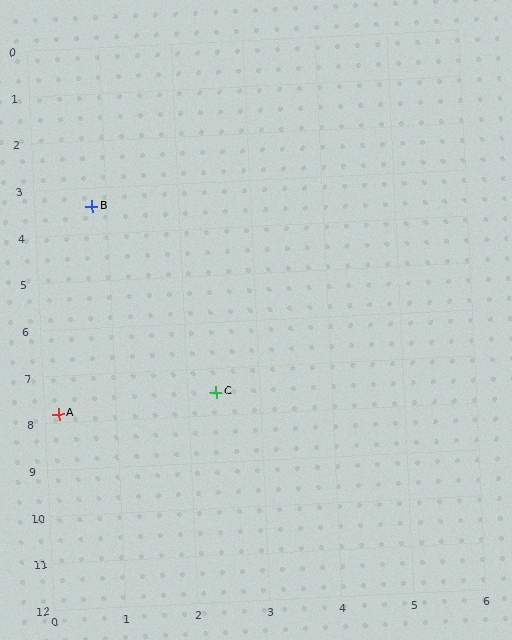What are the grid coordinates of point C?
Point C is at approximately (2.4, 7.5).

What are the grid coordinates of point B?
Point B is at approximately (0.8, 3.4).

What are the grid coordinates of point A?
Point A is at approximately (0.2, 7.8).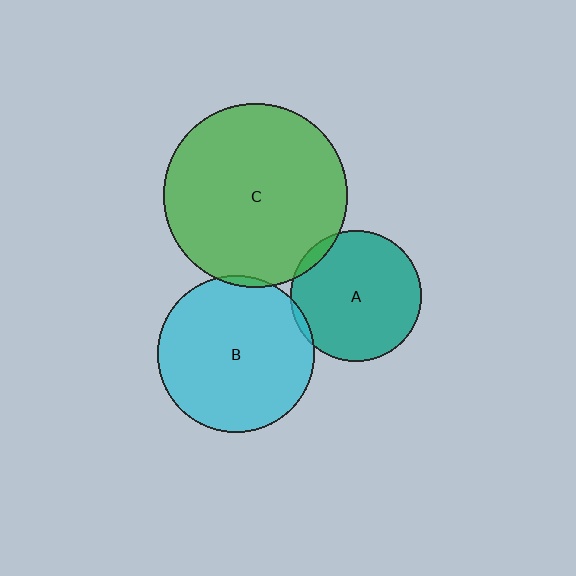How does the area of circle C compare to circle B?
Approximately 1.4 times.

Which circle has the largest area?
Circle C (green).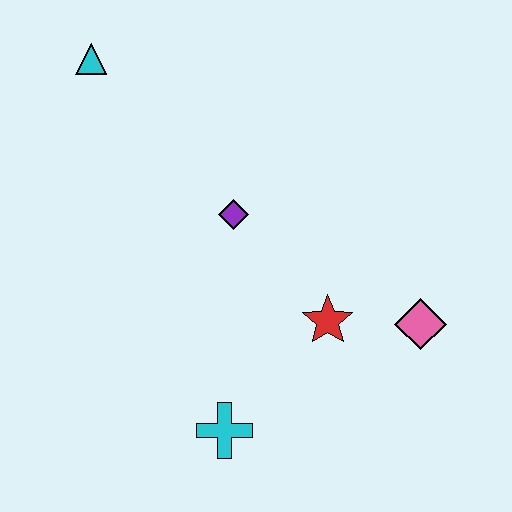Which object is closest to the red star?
The pink diamond is closest to the red star.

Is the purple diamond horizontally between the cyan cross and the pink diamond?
Yes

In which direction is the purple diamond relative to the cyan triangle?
The purple diamond is below the cyan triangle.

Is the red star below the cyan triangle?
Yes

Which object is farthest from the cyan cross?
The cyan triangle is farthest from the cyan cross.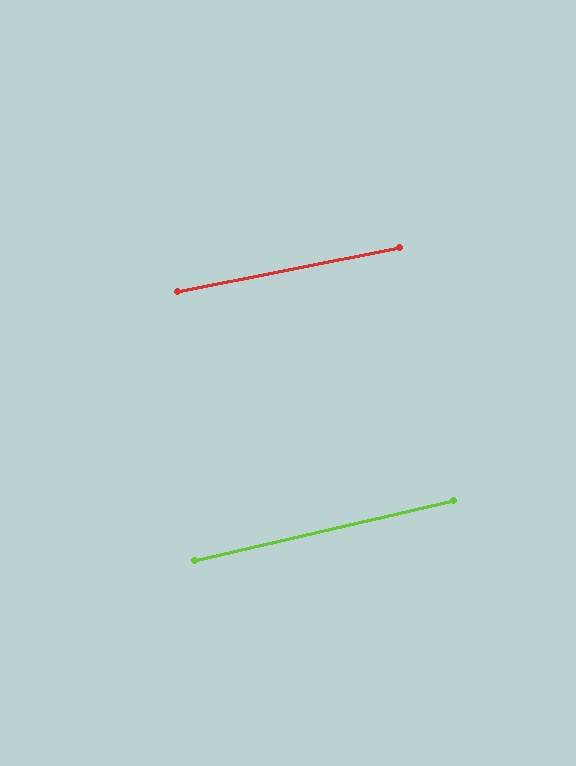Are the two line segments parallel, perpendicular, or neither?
Parallel — their directions differ by only 1.8°.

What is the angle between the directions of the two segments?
Approximately 2 degrees.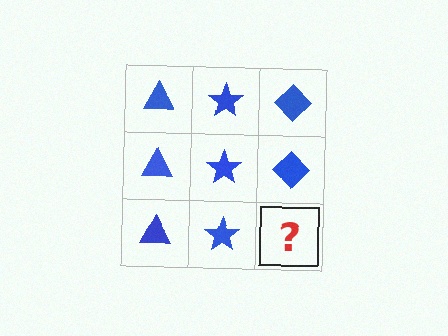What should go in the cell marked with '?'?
The missing cell should contain a blue diamond.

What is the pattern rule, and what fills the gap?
The rule is that each column has a consistent shape. The gap should be filled with a blue diamond.